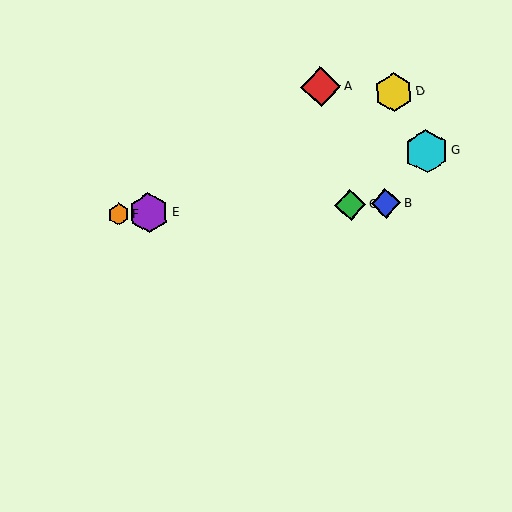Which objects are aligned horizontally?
Objects B, C, E, F are aligned horizontally.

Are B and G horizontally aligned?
No, B is at y≈203 and G is at y≈151.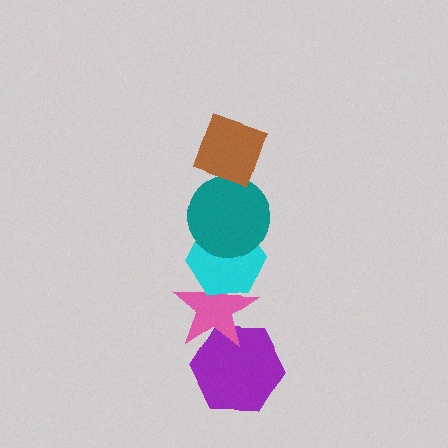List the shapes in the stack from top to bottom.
From top to bottom: the brown diamond, the teal circle, the cyan hexagon, the pink star, the purple hexagon.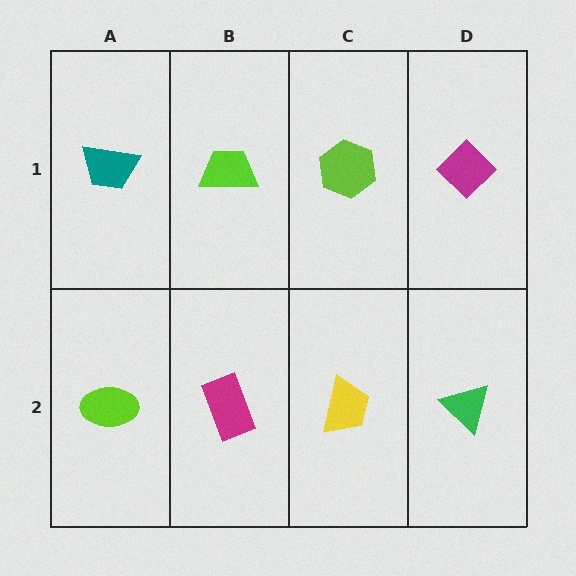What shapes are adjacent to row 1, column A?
A lime ellipse (row 2, column A), a lime trapezoid (row 1, column B).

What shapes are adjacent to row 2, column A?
A teal trapezoid (row 1, column A), a magenta rectangle (row 2, column B).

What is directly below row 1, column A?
A lime ellipse.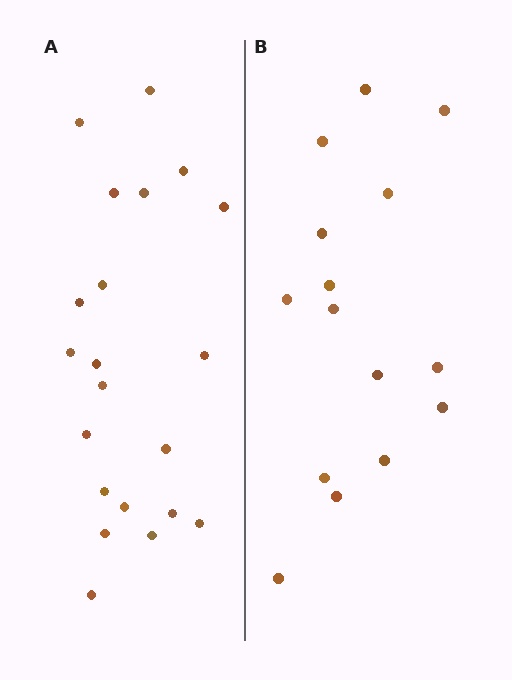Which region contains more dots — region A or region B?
Region A (the left region) has more dots.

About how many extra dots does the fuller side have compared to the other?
Region A has about 6 more dots than region B.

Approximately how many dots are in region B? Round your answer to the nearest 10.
About 20 dots. (The exact count is 15, which rounds to 20.)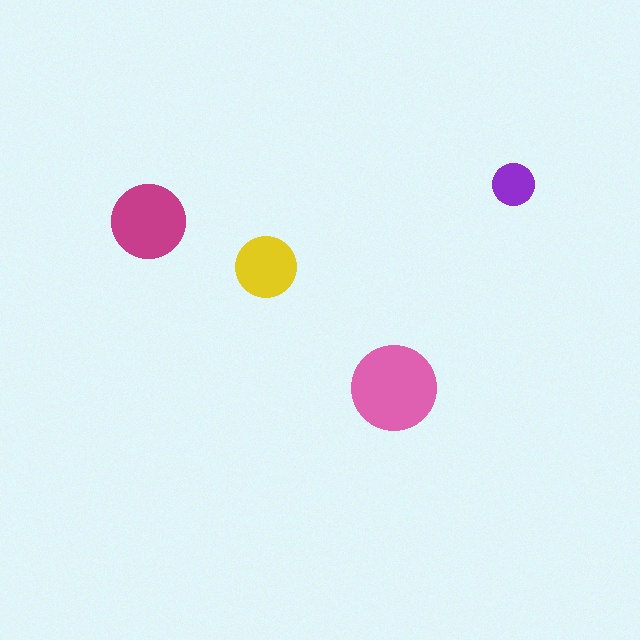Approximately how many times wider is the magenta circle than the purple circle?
About 2 times wider.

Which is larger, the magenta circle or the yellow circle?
The magenta one.